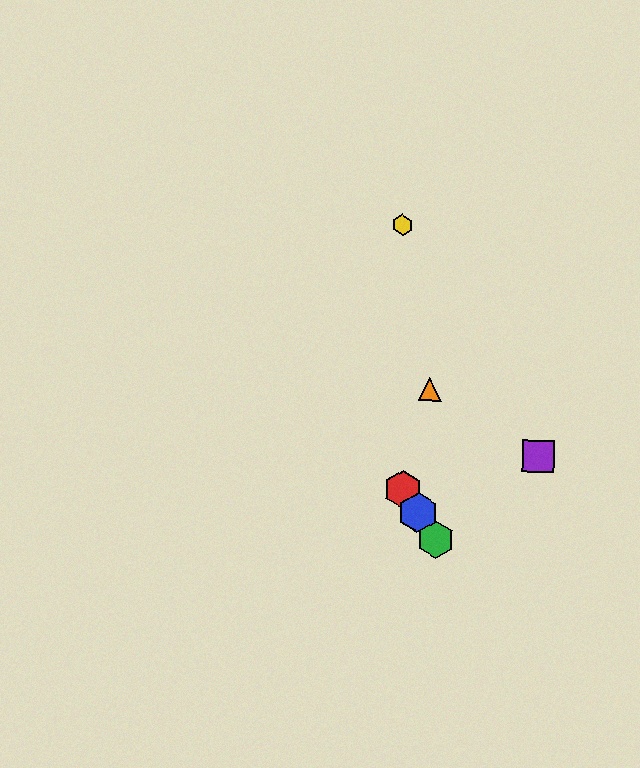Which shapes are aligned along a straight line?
The red hexagon, the blue hexagon, the green hexagon are aligned along a straight line.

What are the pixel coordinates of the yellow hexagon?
The yellow hexagon is at (403, 225).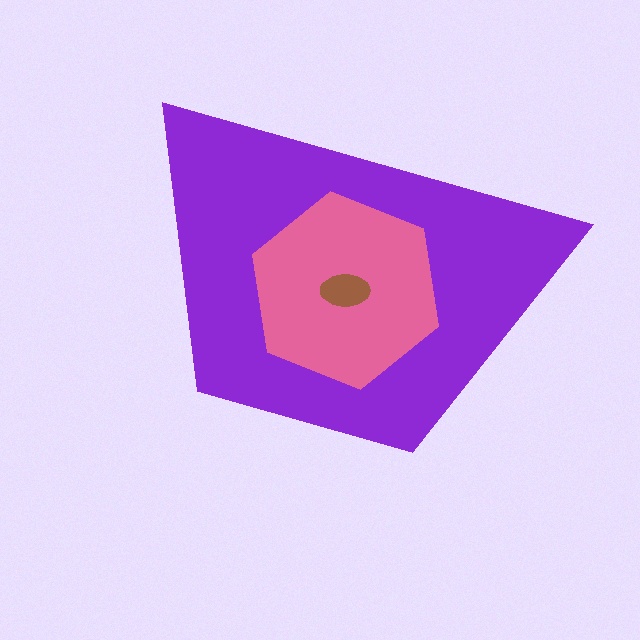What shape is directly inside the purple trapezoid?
The pink hexagon.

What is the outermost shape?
The purple trapezoid.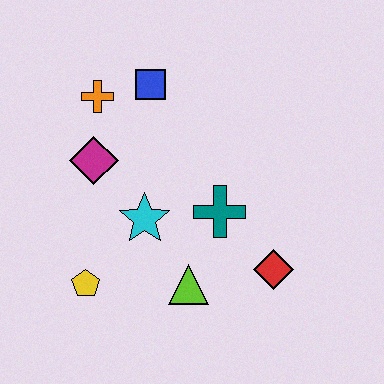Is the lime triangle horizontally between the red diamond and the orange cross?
Yes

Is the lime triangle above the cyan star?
No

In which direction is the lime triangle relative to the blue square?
The lime triangle is below the blue square.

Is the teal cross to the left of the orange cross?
No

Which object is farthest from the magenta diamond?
The red diamond is farthest from the magenta diamond.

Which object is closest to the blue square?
The orange cross is closest to the blue square.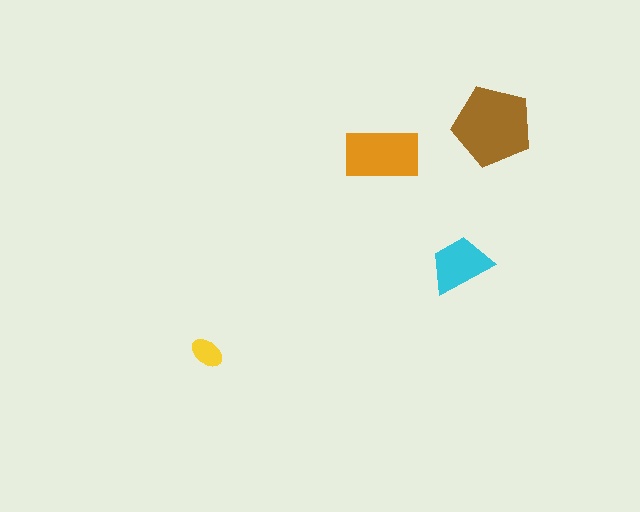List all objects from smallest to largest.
The yellow ellipse, the cyan trapezoid, the orange rectangle, the brown pentagon.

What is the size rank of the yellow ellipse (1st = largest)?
4th.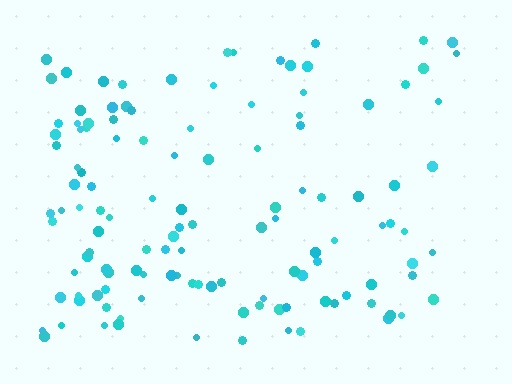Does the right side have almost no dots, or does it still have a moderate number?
Still a moderate number, just noticeably fewer than the left.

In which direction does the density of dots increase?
From right to left, with the left side densest.